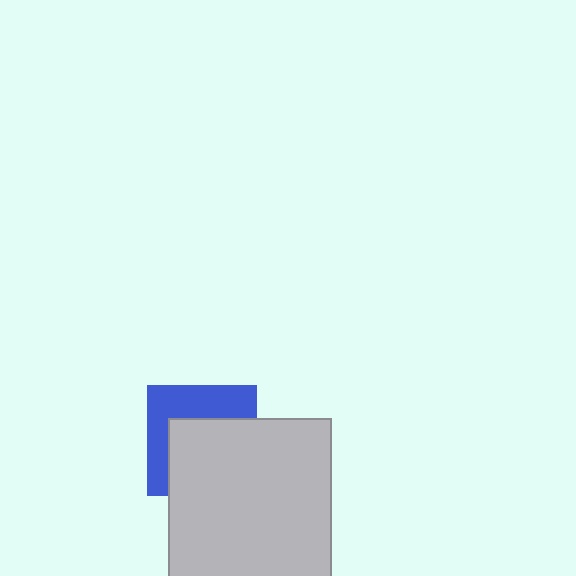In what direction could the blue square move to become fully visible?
The blue square could move toward the upper-left. That would shift it out from behind the light gray square entirely.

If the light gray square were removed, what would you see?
You would see the complete blue square.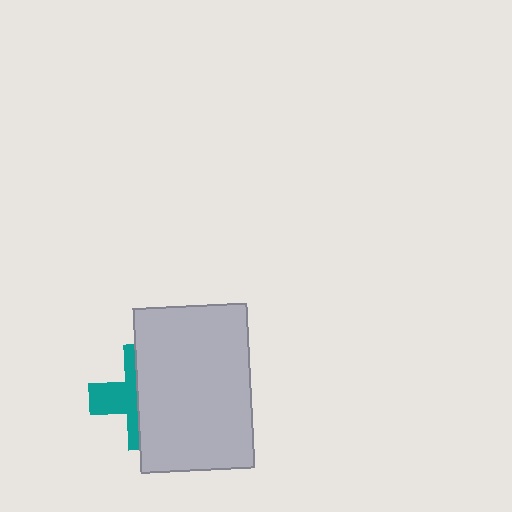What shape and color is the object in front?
The object in front is a light gray rectangle.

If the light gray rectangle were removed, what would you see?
You would see the complete teal cross.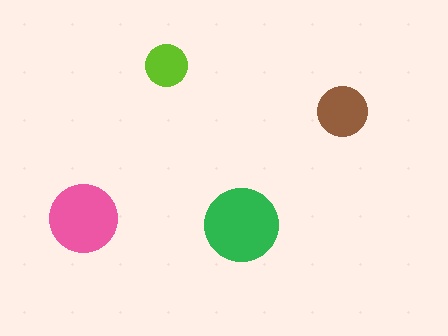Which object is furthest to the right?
The brown circle is rightmost.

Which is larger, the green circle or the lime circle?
The green one.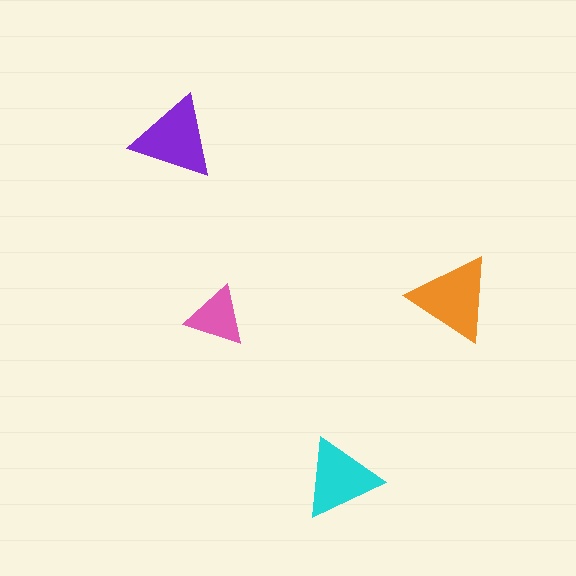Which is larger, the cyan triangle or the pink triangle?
The cyan one.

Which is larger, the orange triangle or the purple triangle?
The orange one.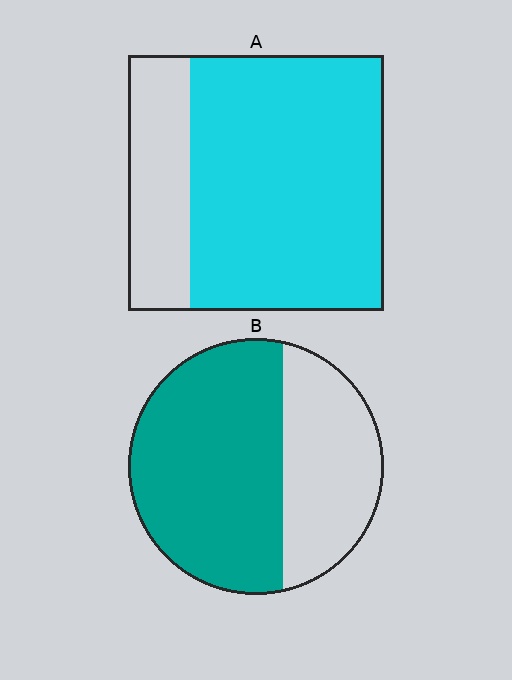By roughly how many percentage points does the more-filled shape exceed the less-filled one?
By roughly 10 percentage points (A over B).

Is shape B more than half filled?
Yes.